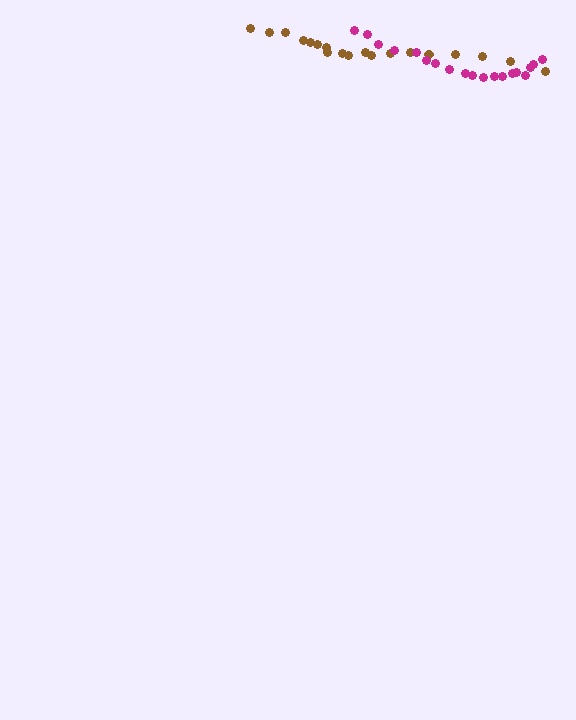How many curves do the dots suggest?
There are 2 distinct paths.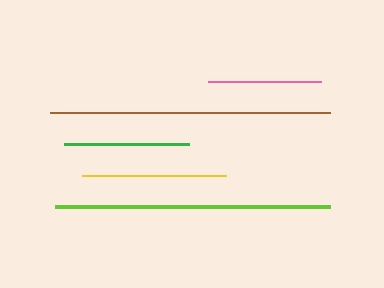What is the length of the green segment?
The green segment is approximately 124 pixels long.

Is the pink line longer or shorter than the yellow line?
The yellow line is longer than the pink line.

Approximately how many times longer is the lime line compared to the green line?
The lime line is approximately 2.2 times the length of the green line.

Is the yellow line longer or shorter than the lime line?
The lime line is longer than the yellow line.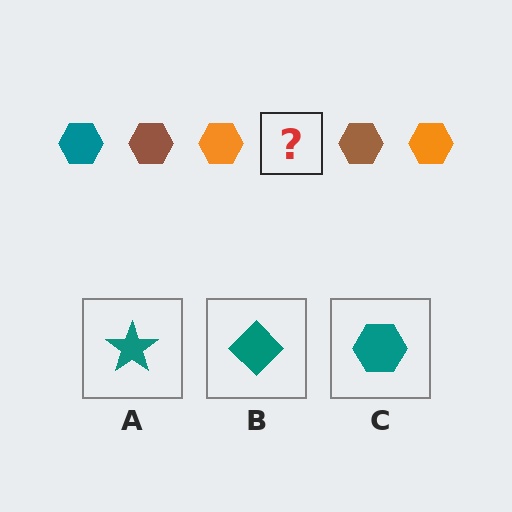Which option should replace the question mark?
Option C.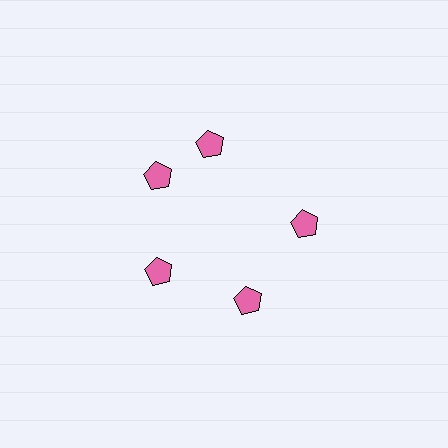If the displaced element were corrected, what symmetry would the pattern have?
It would have 5-fold rotational symmetry — the pattern would map onto itself every 72 degrees.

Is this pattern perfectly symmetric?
No. The 5 pink pentagons are arranged in a ring, but one element near the 1 o'clock position is rotated out of alignment along the ring, breaking the 5-fold rotational symmetry.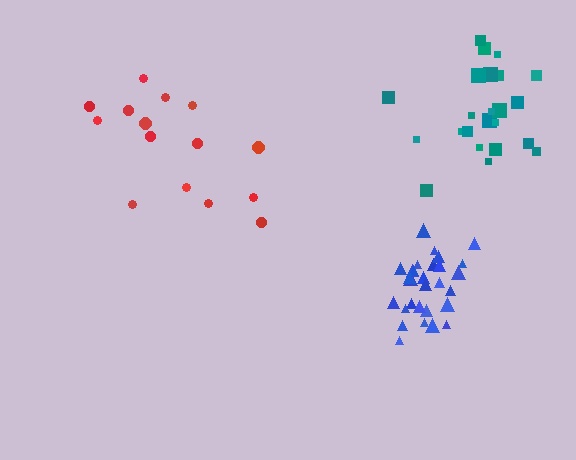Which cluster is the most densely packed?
Blue.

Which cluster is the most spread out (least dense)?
Red.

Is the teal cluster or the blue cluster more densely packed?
Blue.